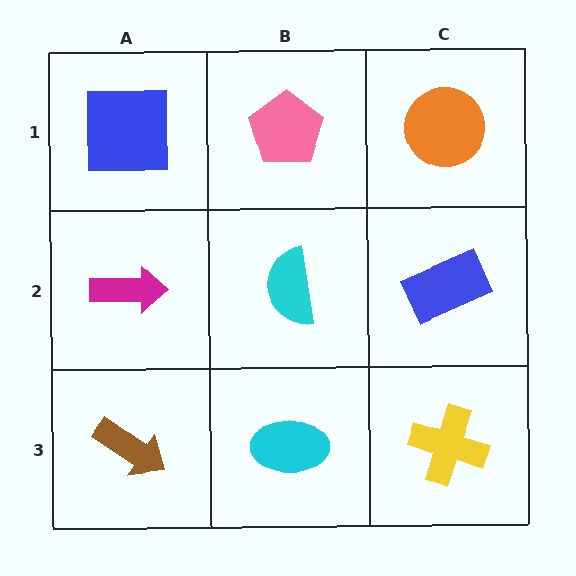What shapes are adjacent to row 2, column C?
An orange circle (row 1, column C), a yellow cross (row 3, column C), a cyan semicircle (row 2, column B).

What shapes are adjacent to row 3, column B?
A cyan semicircle (row 2, column B), a brown arrow (row 3, column A), a yellow cross (row 3, column C).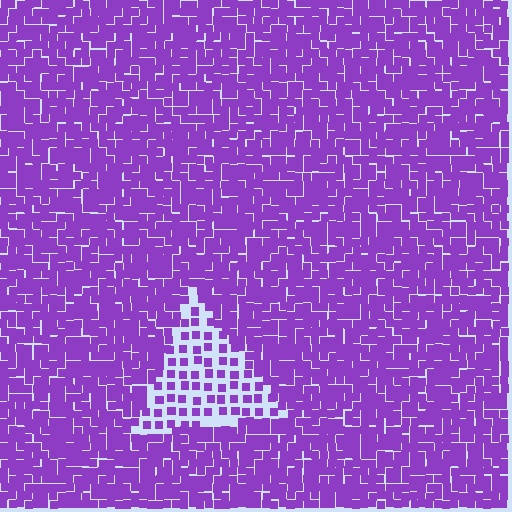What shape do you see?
I see a triangle.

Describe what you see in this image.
The image contains small purple elements arranged at two different densities. A triangle-shaped region is visible where the elements are less densely packed than the surrounding area.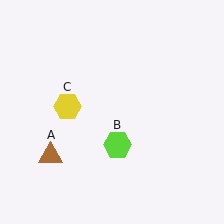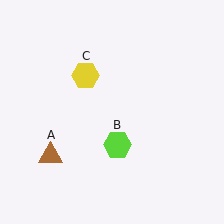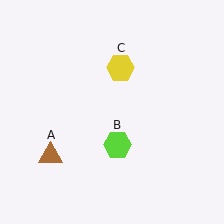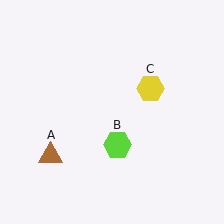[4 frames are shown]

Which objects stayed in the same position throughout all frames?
Brown triangle (object A) and lime hexagon (object B) remained stationary.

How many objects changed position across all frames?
1 object changed position: yellow hexagon (object C).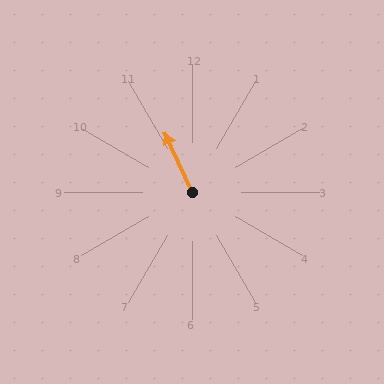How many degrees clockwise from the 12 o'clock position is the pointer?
Approximately 335 degrees.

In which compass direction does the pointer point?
Northwest.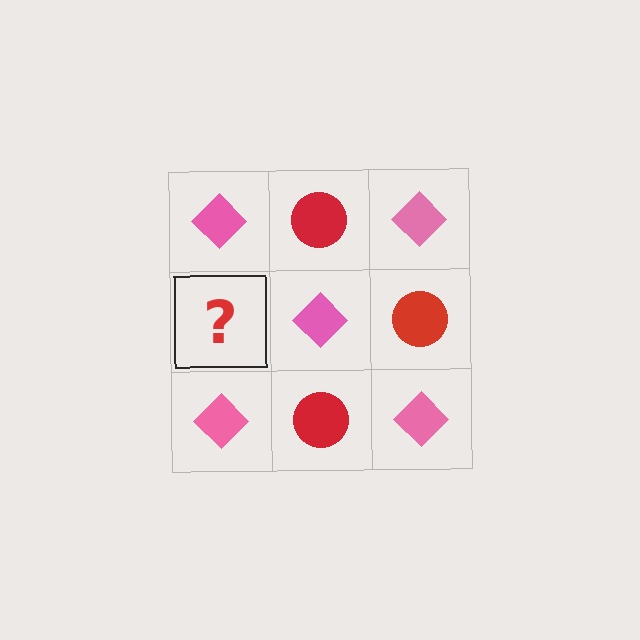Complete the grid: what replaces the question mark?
The question mark should be replaced with a red circle.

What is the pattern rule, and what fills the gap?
The rule is that it alternates pink diamond and red circle in a checkerboard pattern. The gap should be filled with a red circle.